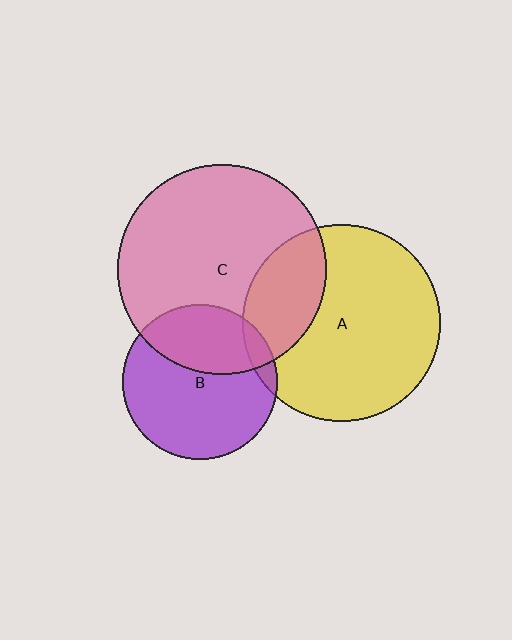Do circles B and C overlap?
Yes.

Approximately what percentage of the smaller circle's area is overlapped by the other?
Approximately 35%.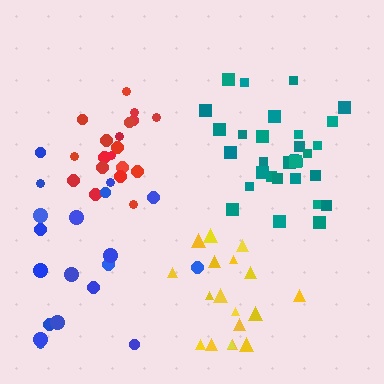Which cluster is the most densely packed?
Red.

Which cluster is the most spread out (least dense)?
Blue.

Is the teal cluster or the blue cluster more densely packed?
Teal.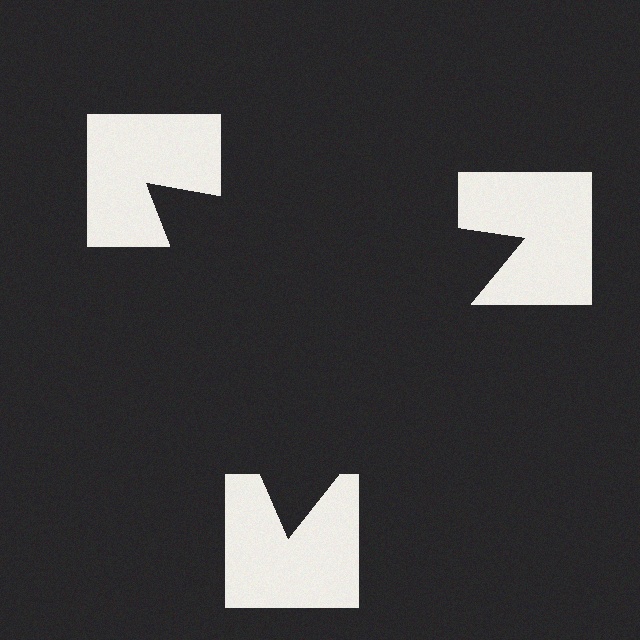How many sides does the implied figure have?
3 sides.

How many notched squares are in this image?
There are 3 — one at each vertex of the illusory triangle.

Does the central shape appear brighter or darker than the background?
It typically appears slightly darker than the background, even though no actual brightness change is drawn.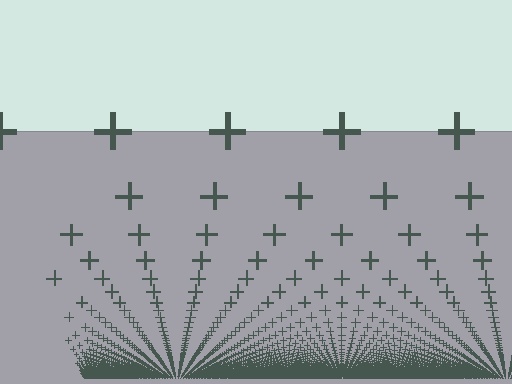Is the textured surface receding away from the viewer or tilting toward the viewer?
The surface appears to tilt toward the viewer. Texture elements get larger and sparser toward the top.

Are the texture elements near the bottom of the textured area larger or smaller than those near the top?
Smaller. The gradient is inverted — elements near the bottom are smaller and denser.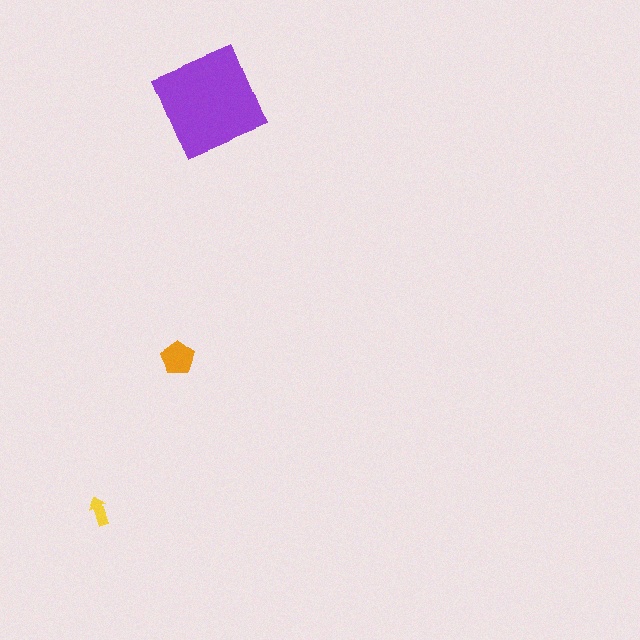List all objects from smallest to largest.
The yellow arrow, the orange pentagon, the purple diamond.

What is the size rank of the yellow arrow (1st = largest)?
3rd.